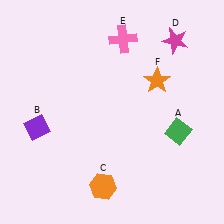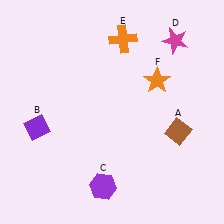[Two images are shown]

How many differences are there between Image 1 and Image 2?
There are 3 differences between the two images.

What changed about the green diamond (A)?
In Image 1, A is green. In Image 2, it changed to brown.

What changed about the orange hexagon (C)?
In Image 1, C is orange. In Image 2, it changed to purple.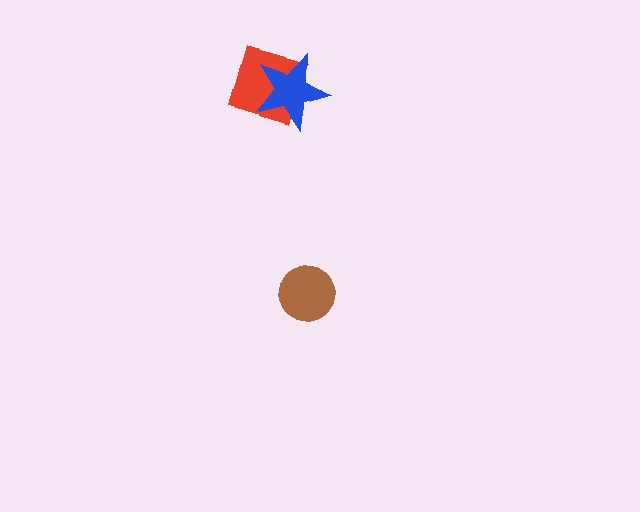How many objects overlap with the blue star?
1 object overlaps with the blue star.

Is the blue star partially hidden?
No, no other shape covers it.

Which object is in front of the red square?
The blue star is in front of the red square.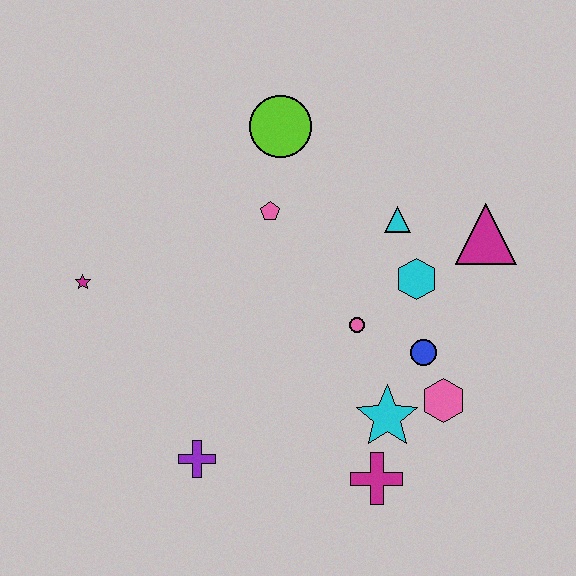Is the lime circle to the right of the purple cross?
Yes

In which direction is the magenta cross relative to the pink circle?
The magenta cross is below the pink circle.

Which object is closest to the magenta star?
The pink pentagon is closest to the magenta star.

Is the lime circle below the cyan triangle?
No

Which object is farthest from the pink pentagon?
The magenta cross is farthest from the pink pentagon.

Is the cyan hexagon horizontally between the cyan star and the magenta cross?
No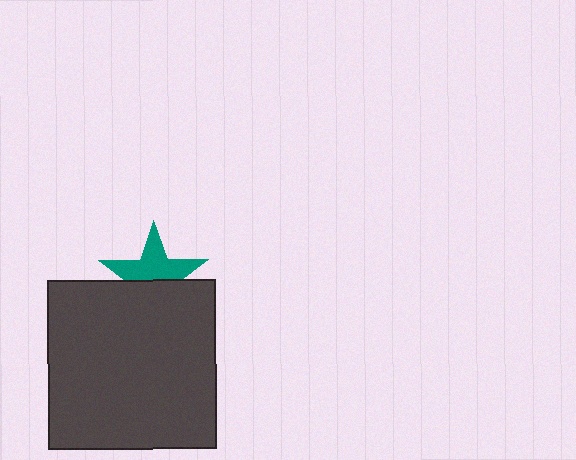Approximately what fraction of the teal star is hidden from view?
Roughly 44% of the teal star is hidden behind the dark gray square.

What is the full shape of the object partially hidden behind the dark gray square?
The partially hidden object is a teal star.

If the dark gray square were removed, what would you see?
You would see the complete teal star.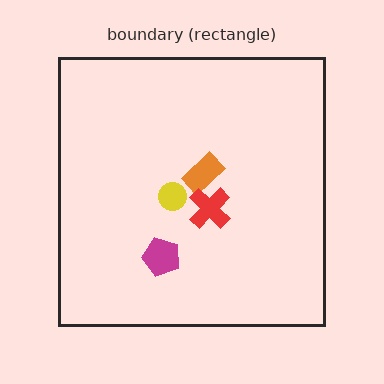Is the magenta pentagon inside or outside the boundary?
Inside.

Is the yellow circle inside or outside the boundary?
Inside.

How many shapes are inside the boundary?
4 inside, 0 outside.